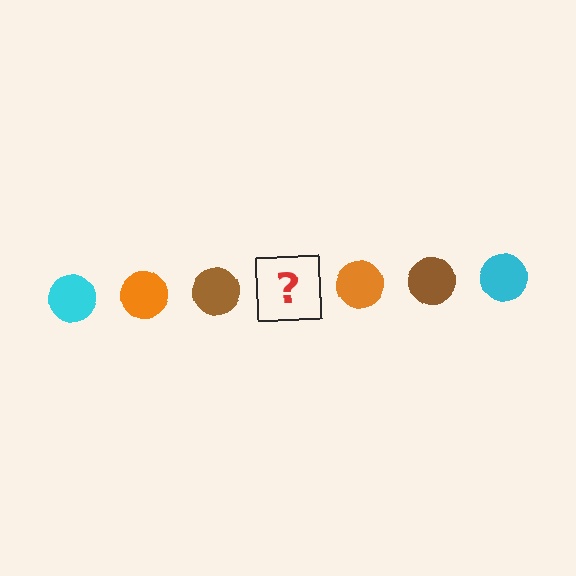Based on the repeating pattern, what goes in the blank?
The blank should be a cyan circle.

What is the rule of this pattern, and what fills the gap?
The rule is that the pattern cycles through cyan, orange, brown circles. The gap should be filled with a cyan circle.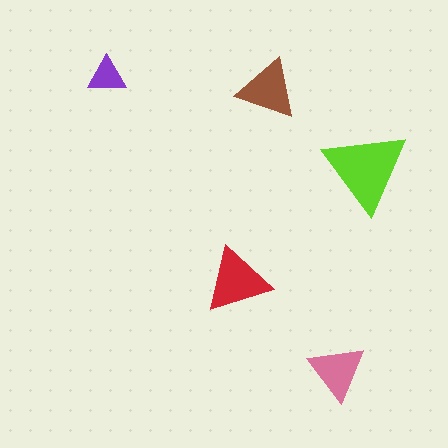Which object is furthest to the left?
The purple triangle is leftmost.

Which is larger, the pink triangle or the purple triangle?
The pink one.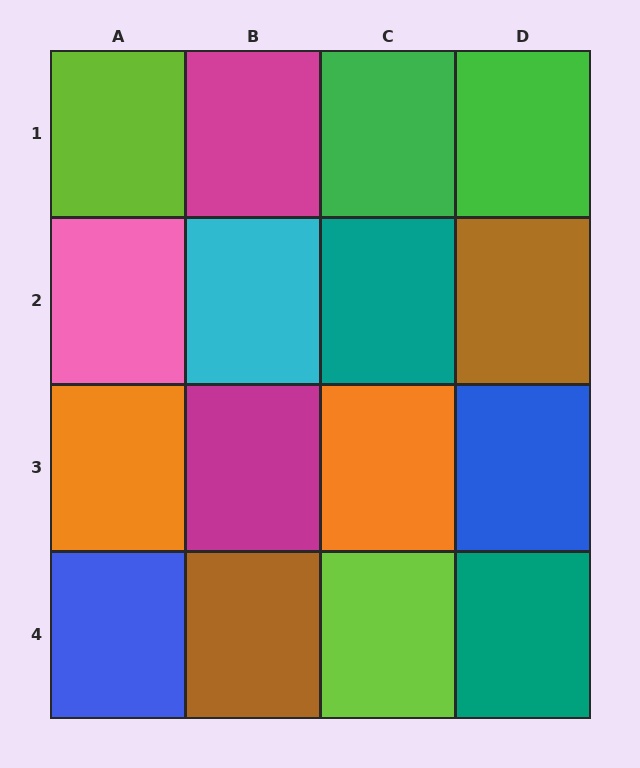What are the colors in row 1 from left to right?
Lime, magenta, green, green.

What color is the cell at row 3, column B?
Magenta.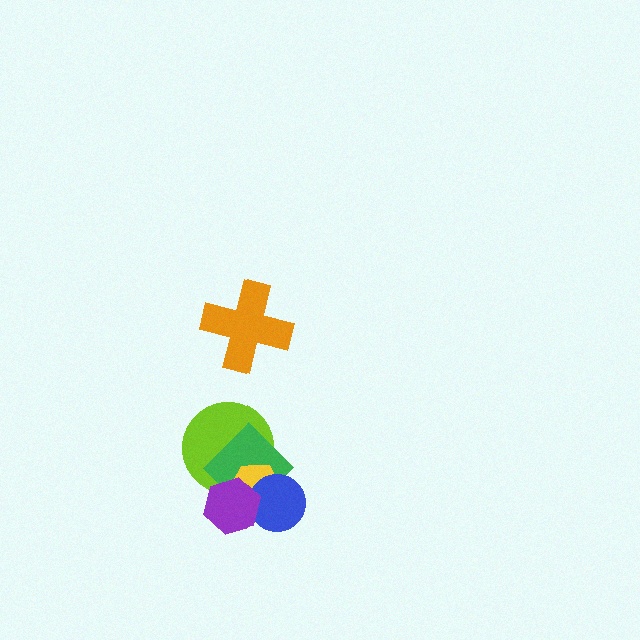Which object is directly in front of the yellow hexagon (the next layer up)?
The blue circle is directly in front of the yellow hexagon.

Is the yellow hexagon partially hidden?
Yes, it is partially covered by another shape.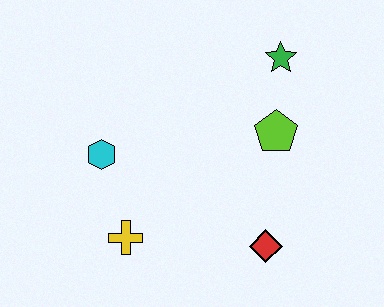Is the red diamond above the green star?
No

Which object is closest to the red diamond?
The lime pentagon is closest to the red diamond.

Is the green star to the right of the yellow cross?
Yes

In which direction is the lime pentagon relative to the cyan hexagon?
The lime pentagon is to the right of the cyan hexagon.